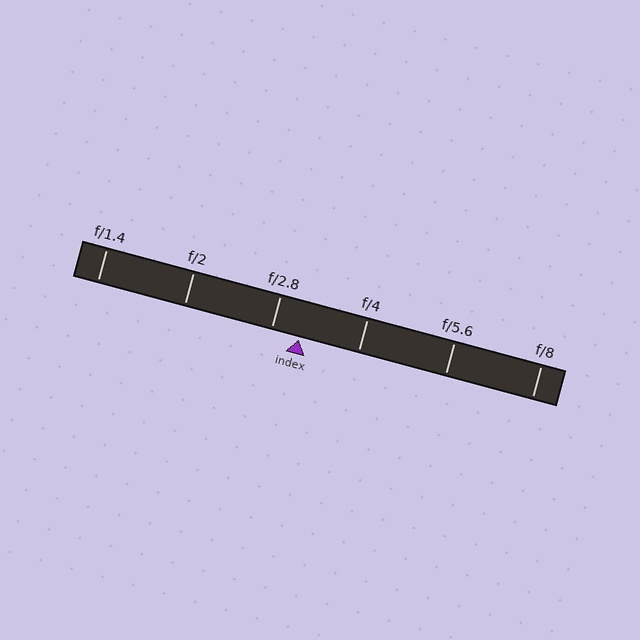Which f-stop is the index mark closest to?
The index mark is closest to f/2.8.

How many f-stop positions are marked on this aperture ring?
There are 6 f-stop positions marked.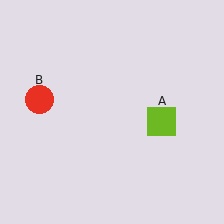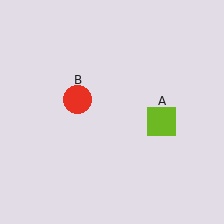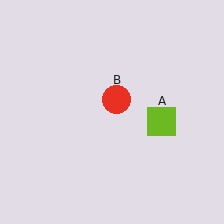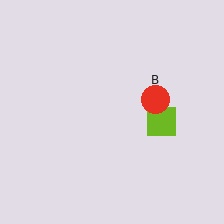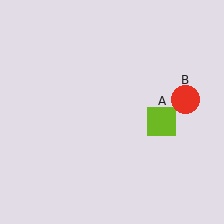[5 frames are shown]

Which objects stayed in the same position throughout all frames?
Lime square (object A) remained stationary.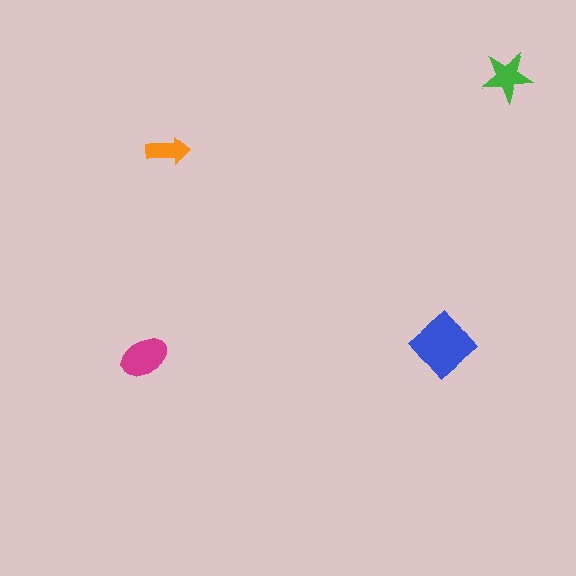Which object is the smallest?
The orange arrow.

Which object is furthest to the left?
The magenta ellipse is leftmost.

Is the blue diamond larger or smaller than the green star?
Larger.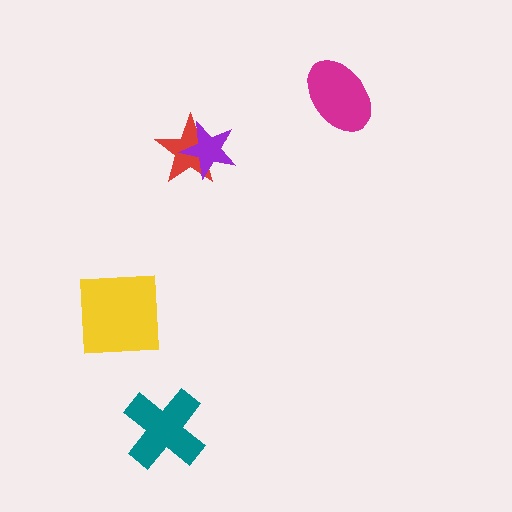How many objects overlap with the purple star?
1 object overlaps with the purple star.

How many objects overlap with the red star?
1 object overlaps with the red star.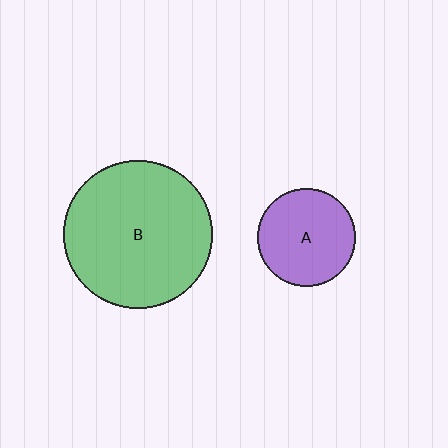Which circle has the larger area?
Circle B (green).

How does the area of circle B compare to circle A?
Approximately 2.3 times.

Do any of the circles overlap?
No, none of the circles overlap.